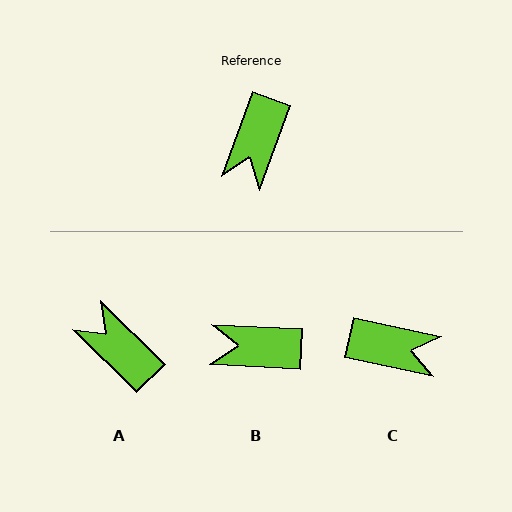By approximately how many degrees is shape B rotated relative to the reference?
Approximately 72 degrees clockwise.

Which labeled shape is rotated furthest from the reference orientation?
A, about 115 degrees away.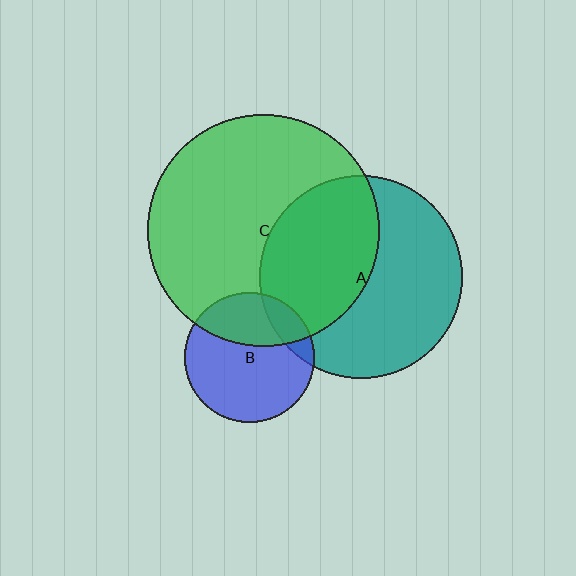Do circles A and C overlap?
Yes.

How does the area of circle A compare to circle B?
Approximately 2.4 times.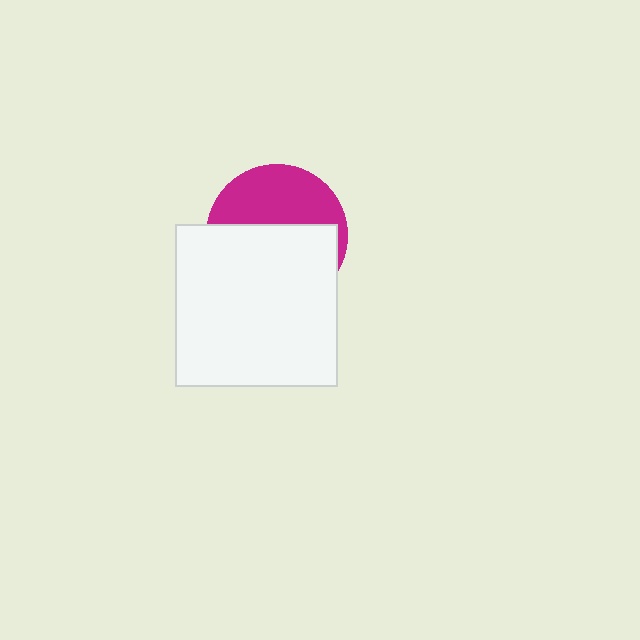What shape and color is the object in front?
The object in front is a white square.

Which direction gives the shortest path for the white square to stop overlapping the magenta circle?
Moving down gives the shortest separation.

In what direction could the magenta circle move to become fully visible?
The magenta circle could move up. That would shift it out from behind the white square entirely.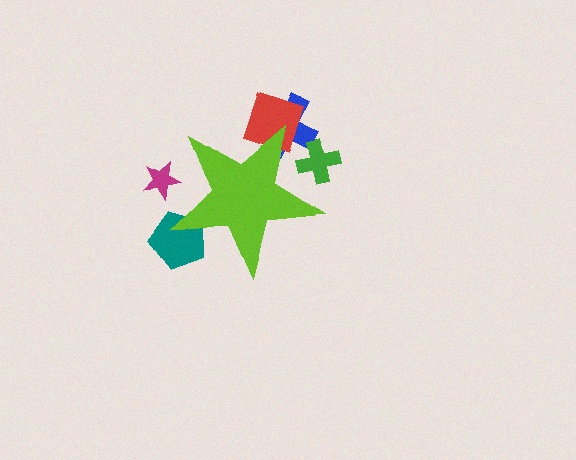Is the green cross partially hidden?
Yes, the green cross is partially hidden behind the lime star.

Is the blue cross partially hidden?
Yes, the blue cross is partially hidden behind the lime star.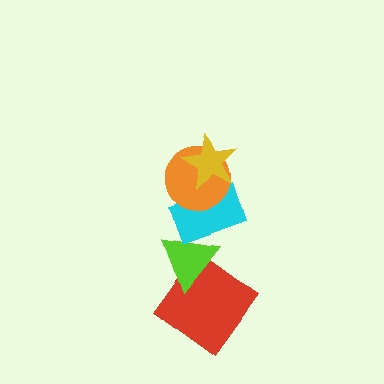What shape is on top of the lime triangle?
The cyan rectangle is on top of the lime triangle.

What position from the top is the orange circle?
The orange circle is 2nd from the top.